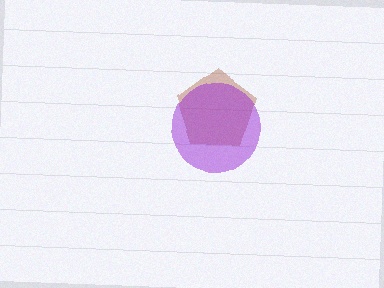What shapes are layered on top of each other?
The layered shapes are: a brown pentagon, a purple circle.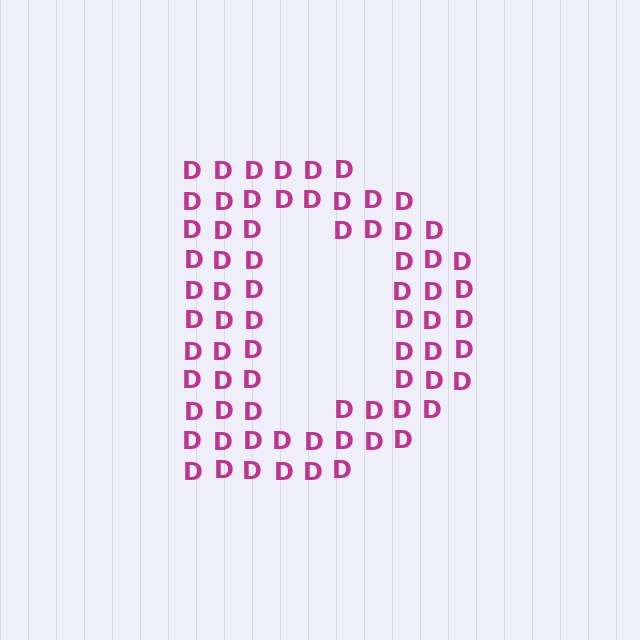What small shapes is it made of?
It is made of small letter D's.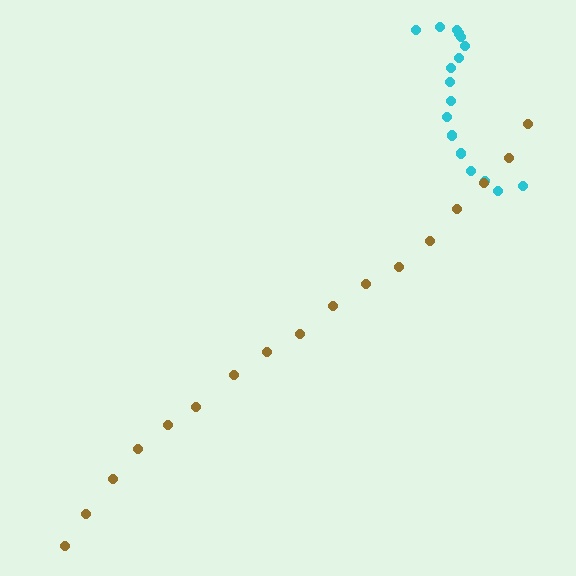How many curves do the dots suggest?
There are 2 distinct paths.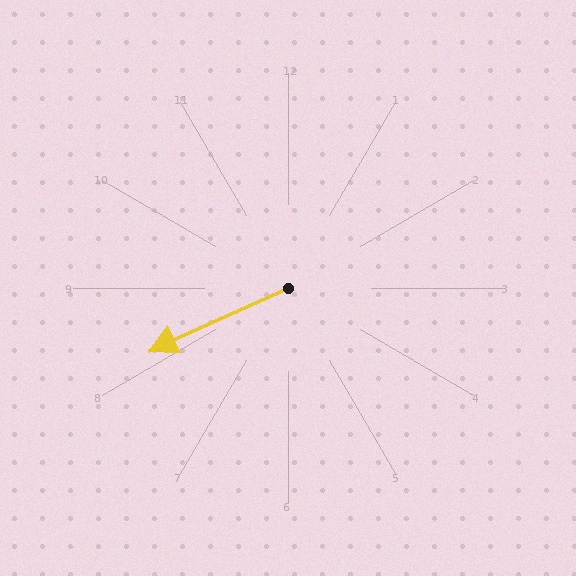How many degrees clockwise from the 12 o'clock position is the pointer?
Approximately 246 degrees.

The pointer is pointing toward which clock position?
Roughly 8 o'clock.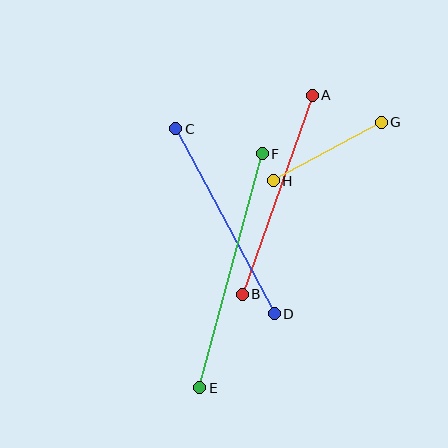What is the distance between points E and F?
The distance is approximately 242 pixels.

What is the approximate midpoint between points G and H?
The midpoint is at approximately (327, 152) pixels.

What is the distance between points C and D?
The distance is approximately 209 pixels.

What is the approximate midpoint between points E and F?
The midpoint is at approximately (231, 271) pixels.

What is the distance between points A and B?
The distance is approximately 211 pixels.